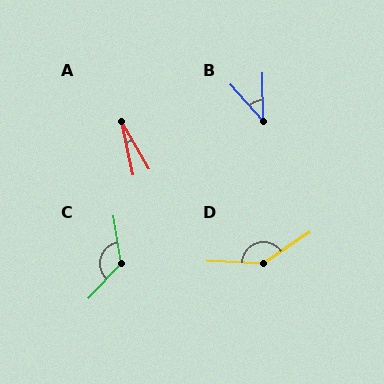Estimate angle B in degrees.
Approximately 42 degrees.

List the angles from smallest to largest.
A (18°), B (42°), C (128°), D (143°).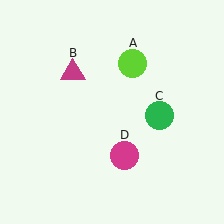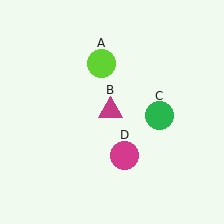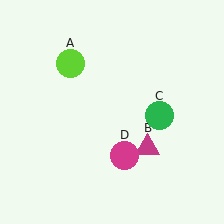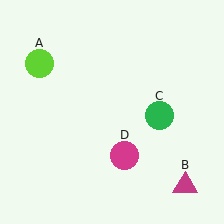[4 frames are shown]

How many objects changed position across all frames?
2 objects changed position: lime circle (object A), magenta triangle (object B).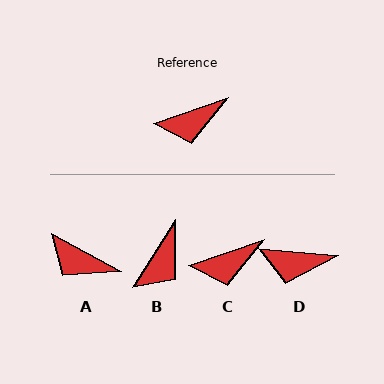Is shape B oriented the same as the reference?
No, it is off by about 39 degrees.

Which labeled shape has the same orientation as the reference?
C.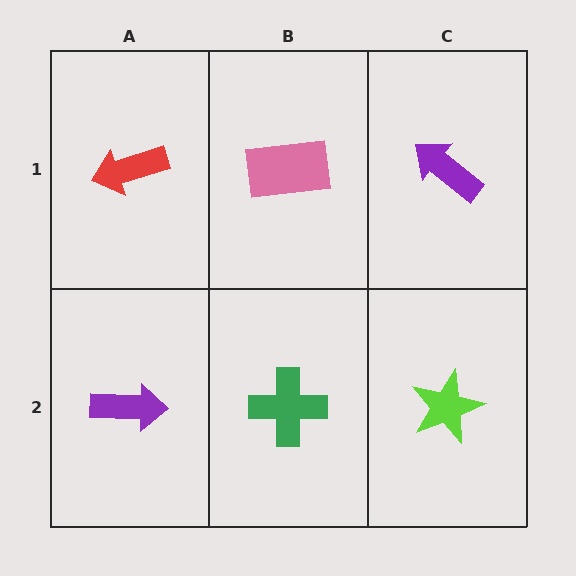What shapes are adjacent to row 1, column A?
A purple arrow (row 2, column A), a pink rectangle (row 1, column B).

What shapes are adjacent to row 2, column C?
A purple arrow (row 1, column C), a green cross (row 2, column B).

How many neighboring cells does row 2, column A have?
2.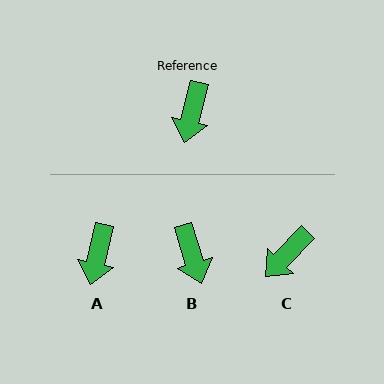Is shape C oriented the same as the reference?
No, it is off by about 30 degrees.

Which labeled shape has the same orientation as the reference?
A.